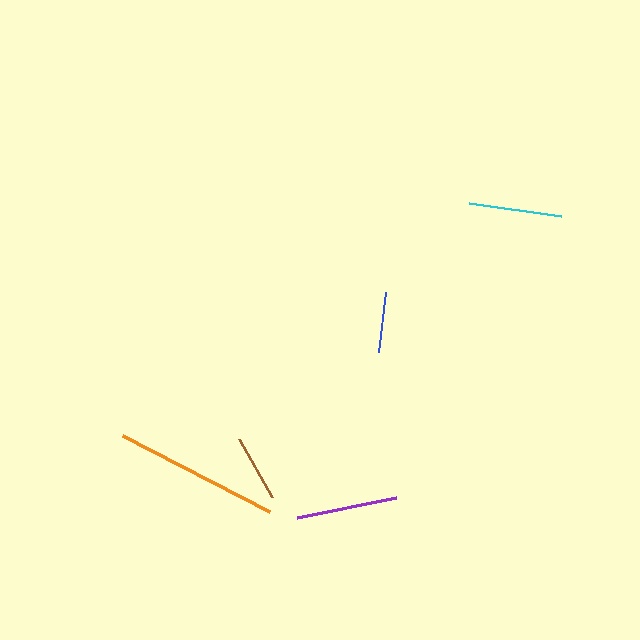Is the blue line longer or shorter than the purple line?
The purple line is longer than the blue line.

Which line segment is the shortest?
The blue line is the shortest at approximately 61 pixels.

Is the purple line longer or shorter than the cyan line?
The purple line is longer than the cyan line.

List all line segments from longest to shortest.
From longest to shortest: orange, purple, cyan, brown, blue.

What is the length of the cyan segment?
The cyan segment is approximately 93 pixels long.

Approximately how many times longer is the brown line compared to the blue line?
The brown line is approximately 1.1 times the length of the blue line.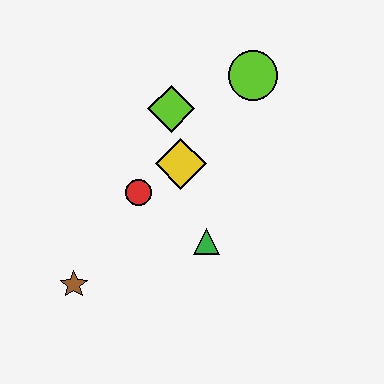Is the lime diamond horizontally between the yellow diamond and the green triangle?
No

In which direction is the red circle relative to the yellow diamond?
The red circle is to the left of the yellow diamond.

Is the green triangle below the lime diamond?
Yes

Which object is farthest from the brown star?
The lime circle is farthest from the brown star.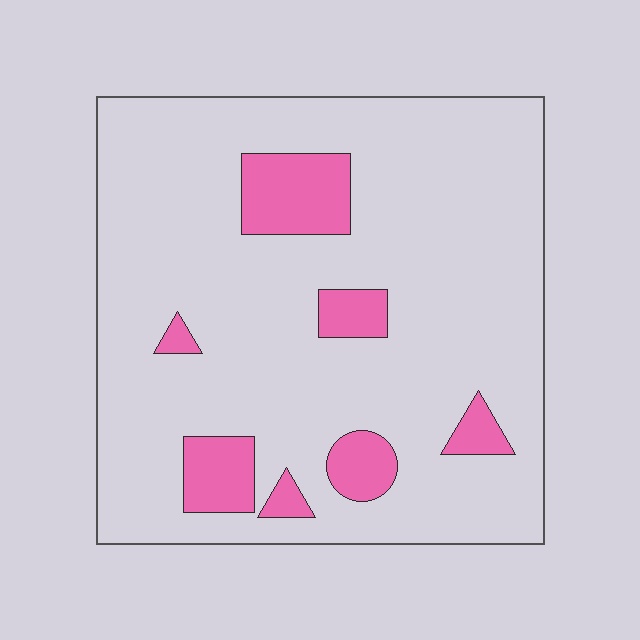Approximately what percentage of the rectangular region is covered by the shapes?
Approximately 15%.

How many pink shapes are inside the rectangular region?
7.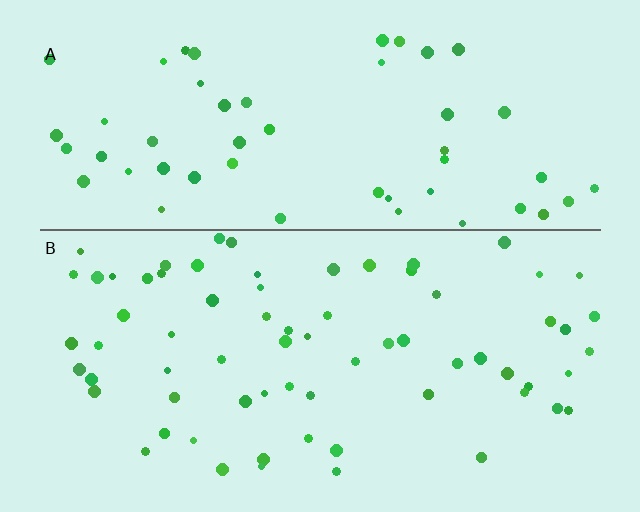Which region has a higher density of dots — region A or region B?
B (the bottom).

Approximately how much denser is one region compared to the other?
Approximately 1.3× — region B over region A.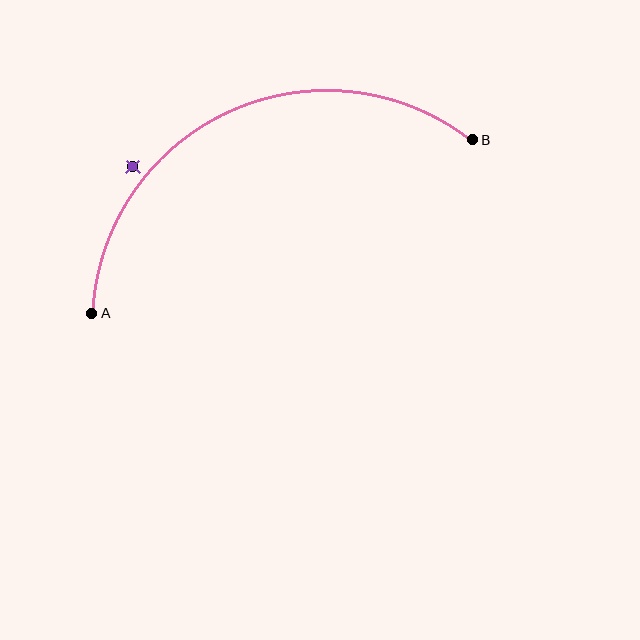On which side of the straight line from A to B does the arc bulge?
The arc bulges above the straight line connecting A and B.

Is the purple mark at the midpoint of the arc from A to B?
No — the purple mark does not lie on the arc at all. It sits slightly outside the curve.